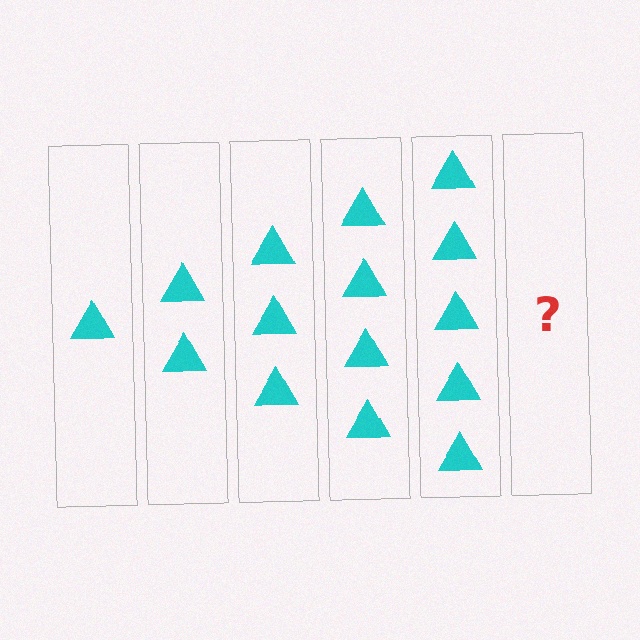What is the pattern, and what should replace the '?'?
The pattern is that each step adds one more triangle. The '?' should be 6 triangles.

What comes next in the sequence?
The next element should be 6 triangles.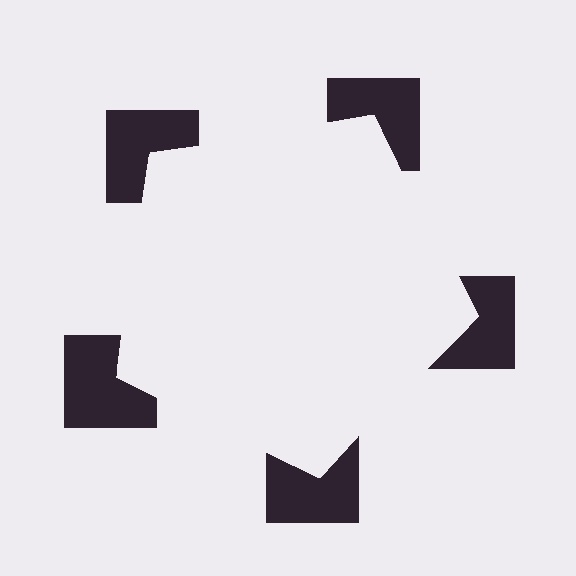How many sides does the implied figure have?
5 sides.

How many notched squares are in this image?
There are 5 — one at each vertex of the illusory pentagon.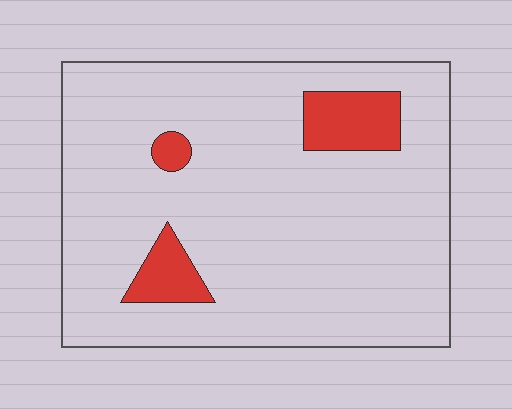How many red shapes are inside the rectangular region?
3.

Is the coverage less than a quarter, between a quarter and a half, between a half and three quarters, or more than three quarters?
Less than a quarter.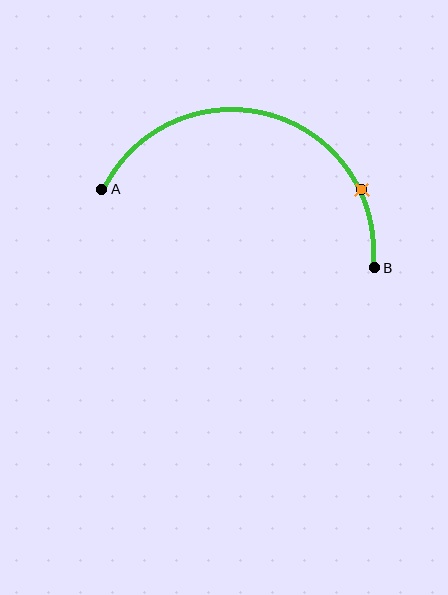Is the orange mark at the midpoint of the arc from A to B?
No. The orange mark lies on the arc but is closer to endpoint B. The arc midpoint would be at the point on the curve equidistant along the arc from both A and B.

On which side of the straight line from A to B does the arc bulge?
The arc bulges above the straight line connecting A and B.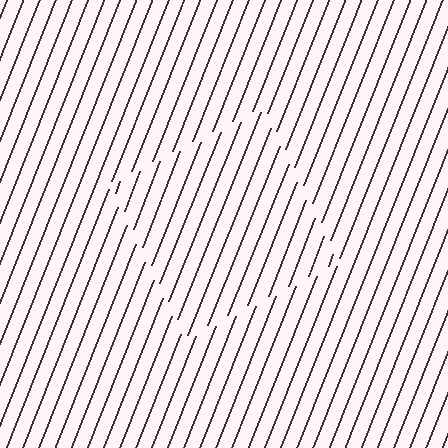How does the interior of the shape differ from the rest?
The interior of the shape contains the same grating, shifted by half a period — the contour is defined by the phase discontinuity where line-ends from the inner and outer gratings abut.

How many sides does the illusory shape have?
4 sides — the line-ends trace a square.